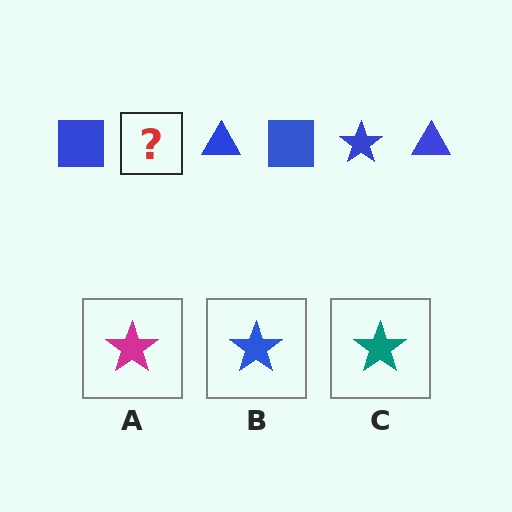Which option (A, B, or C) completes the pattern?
B.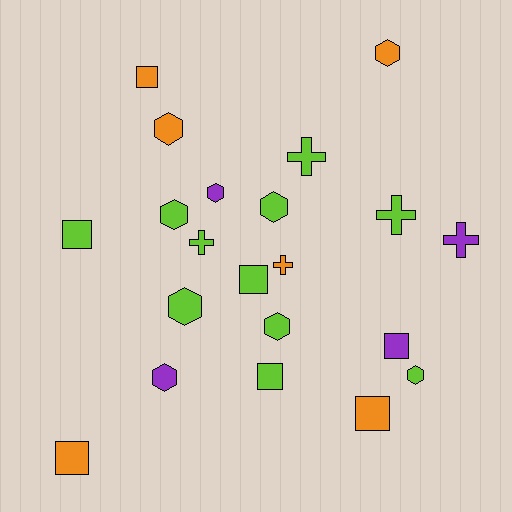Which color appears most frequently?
Lime, with 11 objects.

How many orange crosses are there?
There is 1 orange cross.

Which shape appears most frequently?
Hexagon, with 9 objects.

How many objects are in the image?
There are 21 objects.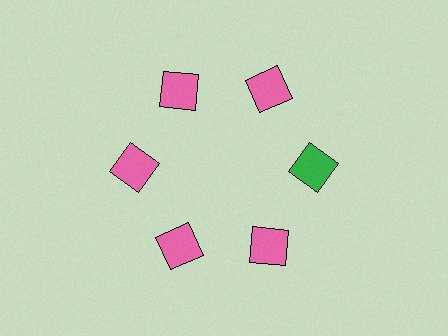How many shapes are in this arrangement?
There are 6 shapes arranged in a ring pattern.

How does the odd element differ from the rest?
It has a different color: green instead of pink.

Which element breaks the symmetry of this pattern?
The green square at roughly the 3 o'clock position breaks the symmetry. All other shapes are pink squares.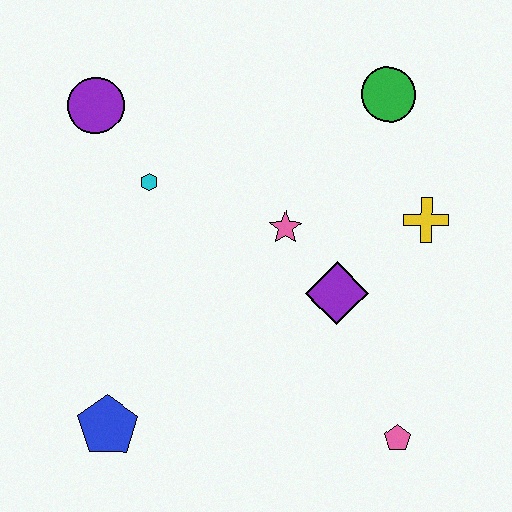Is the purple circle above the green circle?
No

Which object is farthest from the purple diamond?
The purple circle is farthest from the purple diamond.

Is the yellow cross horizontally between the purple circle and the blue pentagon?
No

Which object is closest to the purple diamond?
The pink star is closest to the purple diamond.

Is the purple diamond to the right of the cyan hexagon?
Yes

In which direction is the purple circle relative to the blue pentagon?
The purple circle is above the blue pentagon.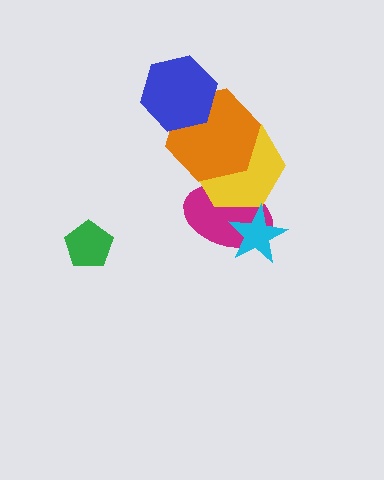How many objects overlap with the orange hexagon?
3 objects overlap with the orange hexagon.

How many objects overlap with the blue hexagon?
1 object overlaps with the blue hexagon.